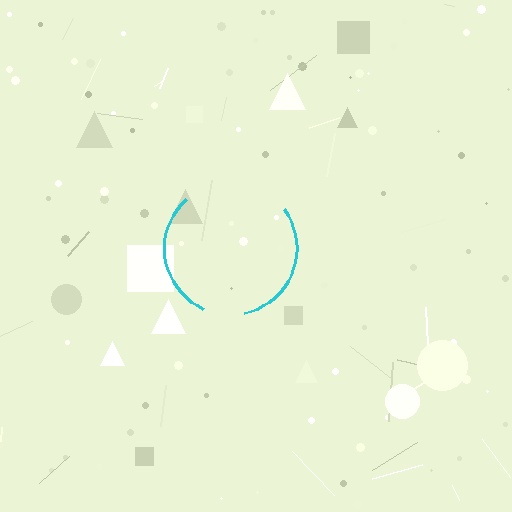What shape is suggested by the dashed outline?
The dashed outline suggests a circle.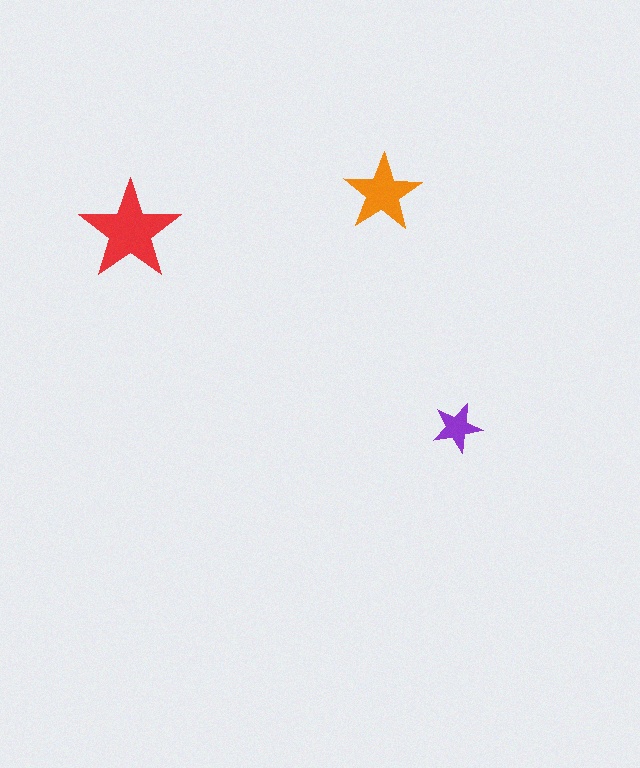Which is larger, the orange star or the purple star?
The orange one.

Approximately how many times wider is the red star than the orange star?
About 1.5 times wider.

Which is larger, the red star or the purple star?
The red one.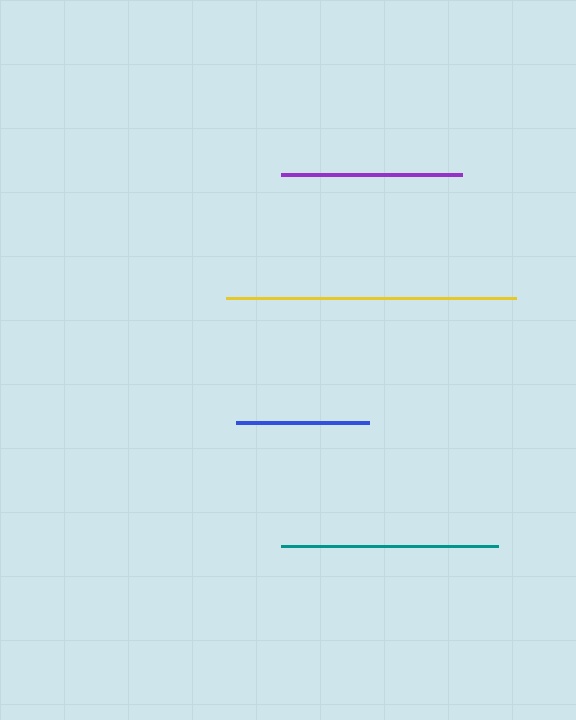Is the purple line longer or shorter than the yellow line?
The yellow line is longer than the purple line.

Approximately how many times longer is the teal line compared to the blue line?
The teal line is approximately 1.6 times the length of the blue line.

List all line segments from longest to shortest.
From longest to shortest: yellow, teal, purple, blue.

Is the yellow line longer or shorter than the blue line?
The yellow line is longer than the blue line.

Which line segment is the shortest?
The blue line is the shortest at approximately 132 pixels.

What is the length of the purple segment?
The purple segment is approximately 181 pixels long.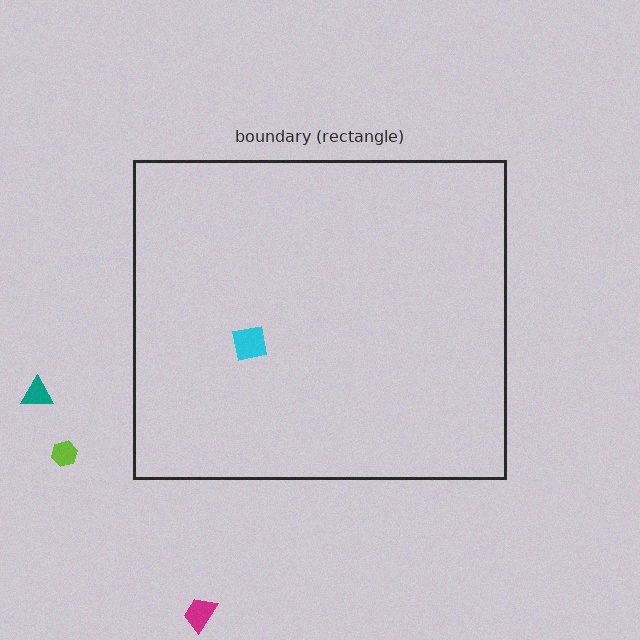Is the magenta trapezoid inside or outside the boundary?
Outside.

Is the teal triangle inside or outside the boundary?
Outside.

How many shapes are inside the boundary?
1 inside, 3 outside.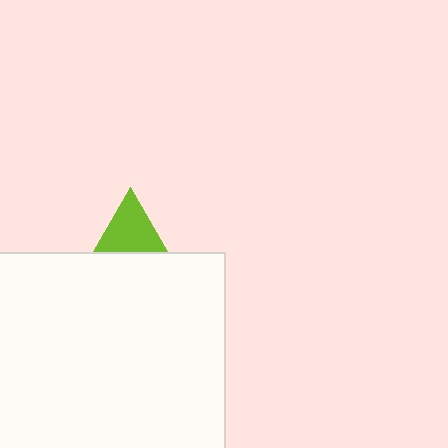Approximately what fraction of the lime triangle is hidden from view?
Roughly 67% of the lime triangle is hidden behind the white square.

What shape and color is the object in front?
The object in front is a white square.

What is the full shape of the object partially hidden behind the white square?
The partially hidden object is a lime triangle.